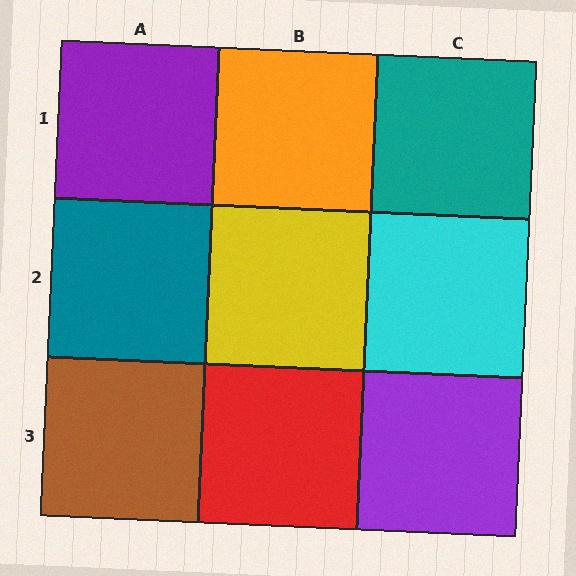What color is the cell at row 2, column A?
Teal.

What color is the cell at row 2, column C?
Cyan.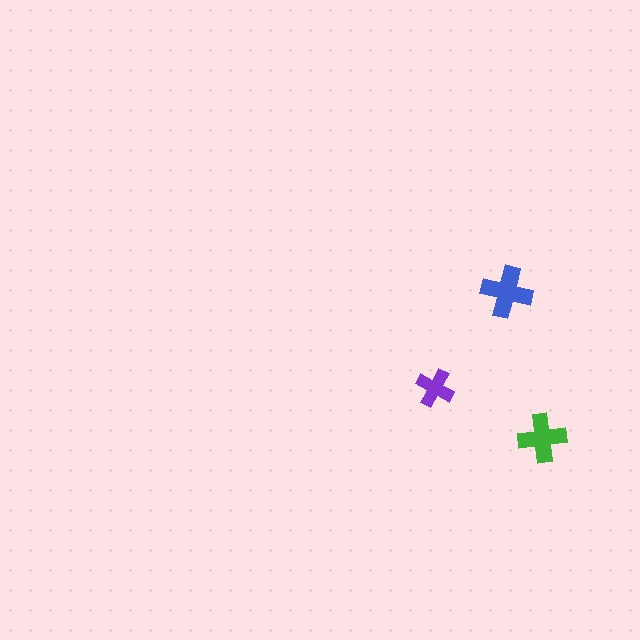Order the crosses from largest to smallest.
the blue one, the green one, the purple one.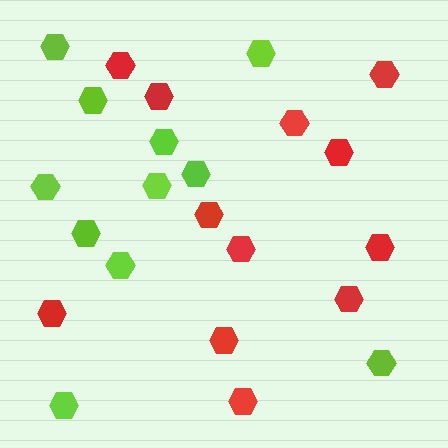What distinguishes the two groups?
There are 2 groups: one group of red hexagons (12) and one group of lime hexagons (11).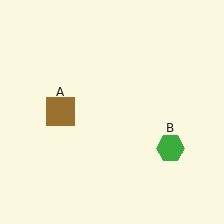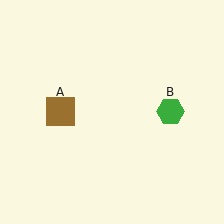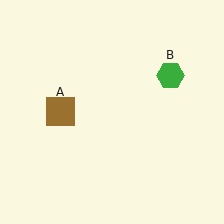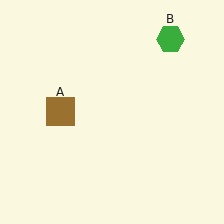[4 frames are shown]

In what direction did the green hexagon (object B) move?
The green hexagon (object B) moved up.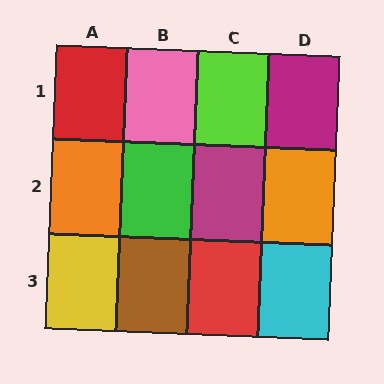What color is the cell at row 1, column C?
Lime.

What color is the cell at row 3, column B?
Brown.